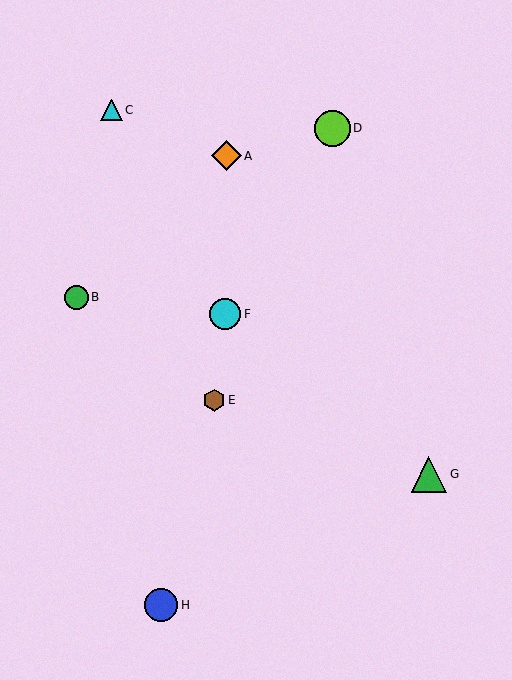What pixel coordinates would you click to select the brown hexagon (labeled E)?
Click at (214, 400) to select the brown hexagon E.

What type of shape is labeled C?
Shape C is a cyan triangle.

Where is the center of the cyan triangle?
The center of the cyan triangle is at (111, 110).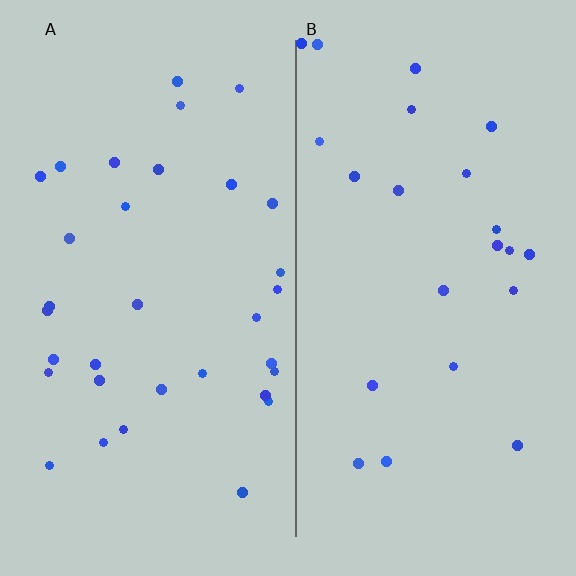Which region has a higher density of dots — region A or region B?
A (the left).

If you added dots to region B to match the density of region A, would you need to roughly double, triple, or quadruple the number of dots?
Approximately double.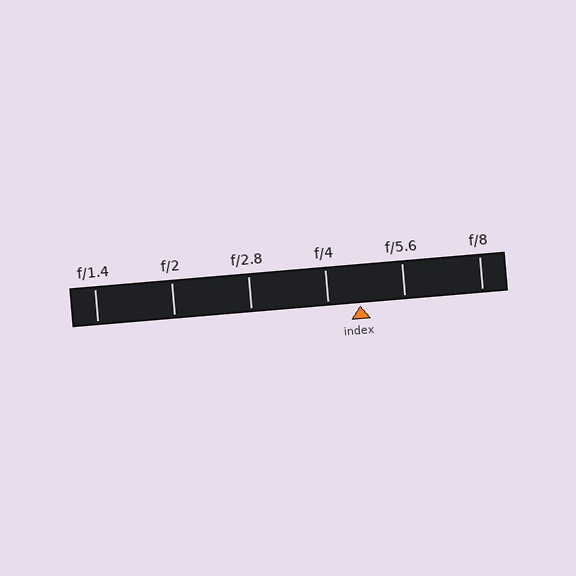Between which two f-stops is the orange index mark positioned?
The index mark is between f/4 and f/5.6.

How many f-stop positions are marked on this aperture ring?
There are 6 f-stop positions marked.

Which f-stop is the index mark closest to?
The index mark is closest to f/4.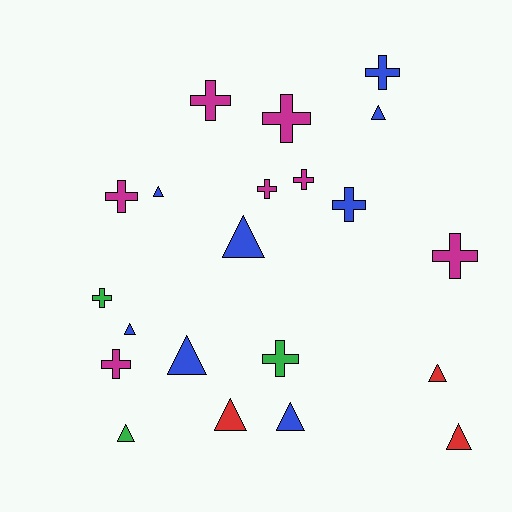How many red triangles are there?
There are 3 red triangles.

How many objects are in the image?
There are 21 objects.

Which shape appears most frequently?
Cross, with 11 objects.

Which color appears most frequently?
Blue, with 8 objects.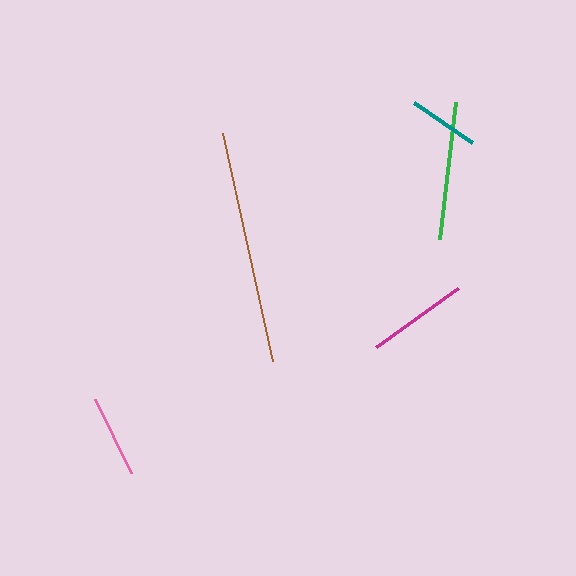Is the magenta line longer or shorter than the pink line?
The magenta line is longer than the pink line.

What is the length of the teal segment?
The teal segment is approximately 71 pixels long.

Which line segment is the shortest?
The teal line is the shortest at approximately 71 pixels.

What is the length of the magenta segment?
The magenta segment is approximately 101 pixels long.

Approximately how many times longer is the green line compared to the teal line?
The green line is approximately 1.9 times the length of the teal line.